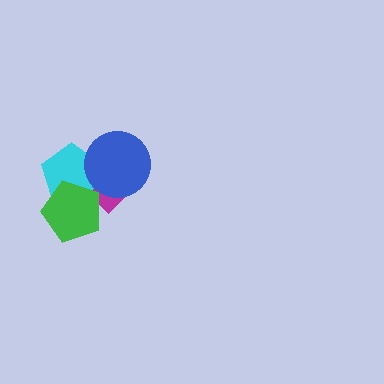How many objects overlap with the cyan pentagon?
3 objects overlap with the cyan pentagon.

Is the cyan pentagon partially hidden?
Yes, it is partially covered by another shape.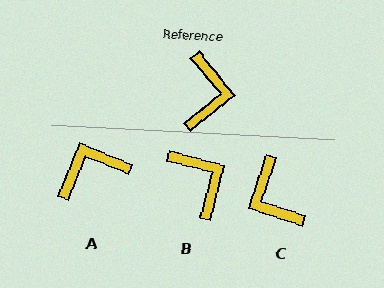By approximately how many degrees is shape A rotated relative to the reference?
Approximately 119 degrees counter-clockwise.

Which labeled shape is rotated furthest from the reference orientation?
C, about 147 degrees away.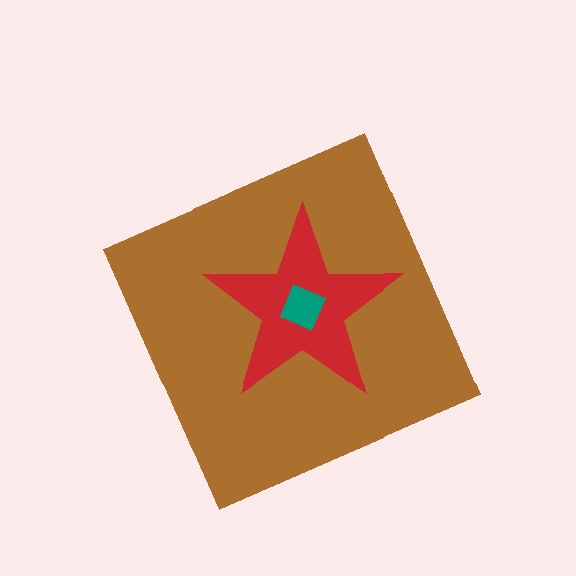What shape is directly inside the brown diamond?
The red star.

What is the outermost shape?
The brown diamond.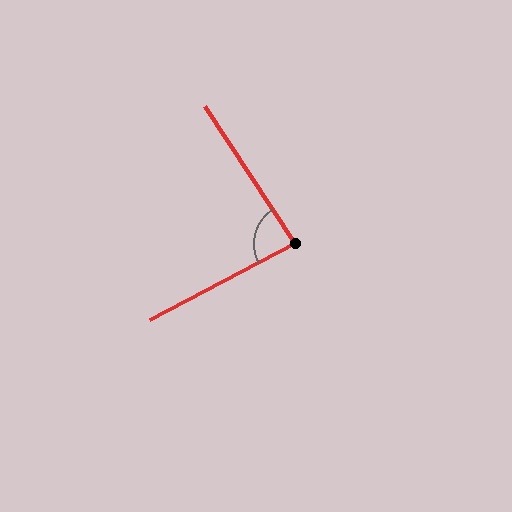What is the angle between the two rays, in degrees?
Approximately 85 degrees.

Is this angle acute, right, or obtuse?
It is acute.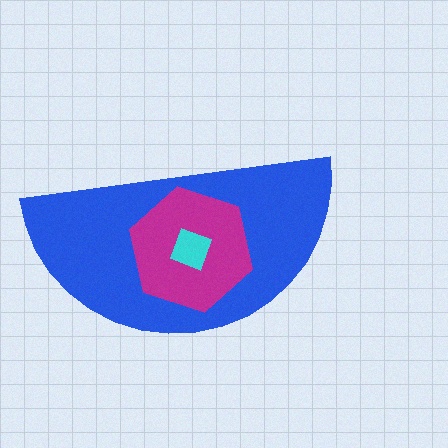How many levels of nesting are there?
3.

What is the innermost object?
The cyan square.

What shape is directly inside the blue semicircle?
The magenta hexagon.